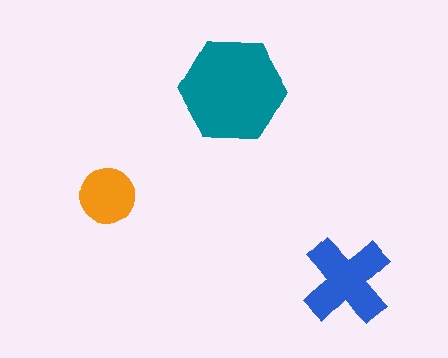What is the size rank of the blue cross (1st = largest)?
2nd.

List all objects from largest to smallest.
The teal hexagon, the blue cross, the orange circle.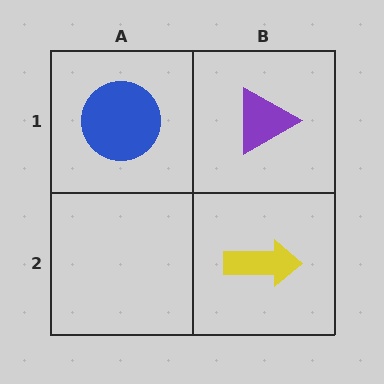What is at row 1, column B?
A purple triangle.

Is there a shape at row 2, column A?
No, that cell is empty.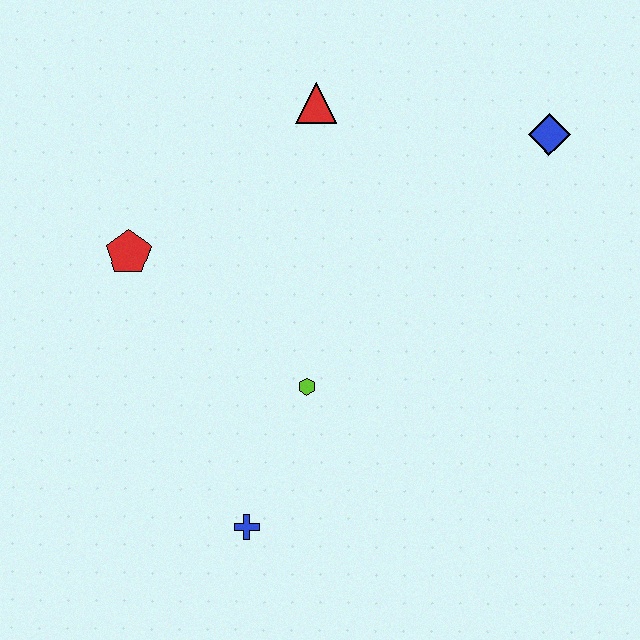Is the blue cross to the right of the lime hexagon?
No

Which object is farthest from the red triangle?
The blue cross is farthest from the red triangle.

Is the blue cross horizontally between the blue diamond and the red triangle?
No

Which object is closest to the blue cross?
The lime hexagon is closest to the blue cross.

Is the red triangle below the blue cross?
No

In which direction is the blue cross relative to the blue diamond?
The blue cross is below the blue diamond.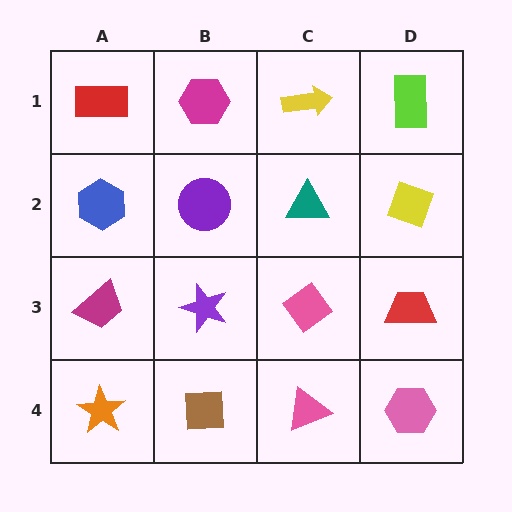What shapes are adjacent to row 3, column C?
A teal triangle (row 2, column C), a pink triangle (row 4, column C), a purple star (row 3, column B), a red trapezoid (row 3, column D).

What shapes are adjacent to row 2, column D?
A lime rectangle (row 1, column D), a red trapezoid (row 3, column D), a teal triangle (row 2, column C).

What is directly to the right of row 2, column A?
A purple circle.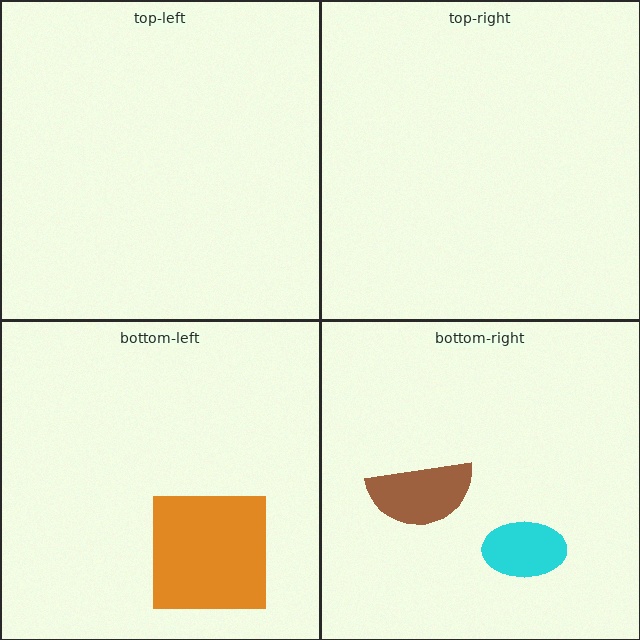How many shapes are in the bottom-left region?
1.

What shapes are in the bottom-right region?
The cyan ellipse, the brown semicircle.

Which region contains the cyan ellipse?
The bottom-right region.